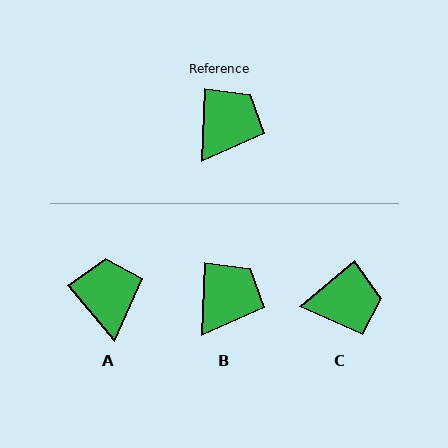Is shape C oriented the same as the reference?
No, it is off by about 48 degrees.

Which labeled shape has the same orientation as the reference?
B.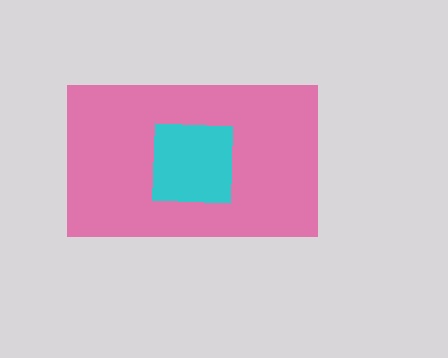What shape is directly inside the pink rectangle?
The cyan square.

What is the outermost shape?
The pink rectangle.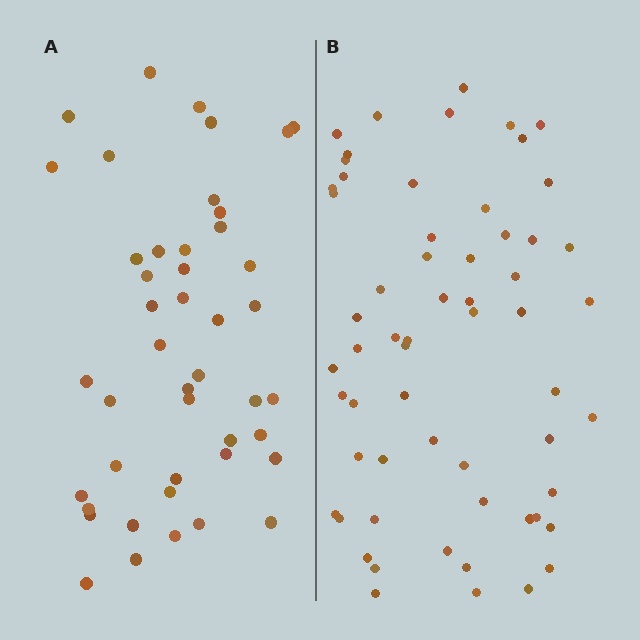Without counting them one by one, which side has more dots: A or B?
Region B (the right region) has more dots.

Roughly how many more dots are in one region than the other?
Region B has approximately 15 more dots than region A.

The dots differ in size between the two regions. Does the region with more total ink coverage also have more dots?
No. Region A has more total ink coverage because its dots are larger, but region B actually contains more individual dots. Total area can be misleading — the number of items is what matters here.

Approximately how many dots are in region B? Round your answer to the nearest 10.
About 60 dots.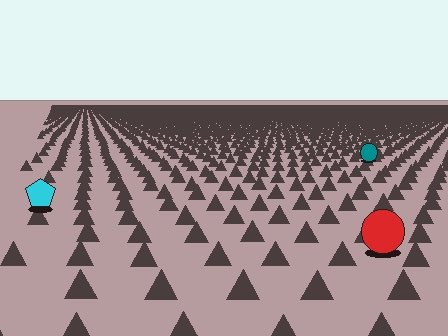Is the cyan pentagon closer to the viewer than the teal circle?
Yes. The cyan pentagon is closer — you can tell from the texture gradient: the ground texture is coarser near it.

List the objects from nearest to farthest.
From nearest to farthest: the red circle, the cyan pentagon, the teal circle.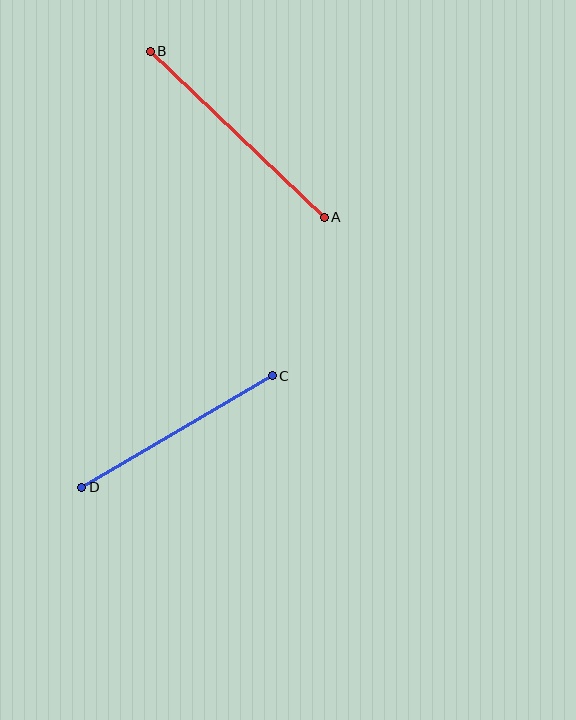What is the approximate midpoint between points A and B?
The midpoint is at approximately (237, 134) pixels.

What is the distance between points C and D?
The distance is approximately 220 pixels.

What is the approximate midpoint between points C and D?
The midpoint is at approximately (177, 431) pixels.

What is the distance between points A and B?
The distance is approximately 240 pixels.